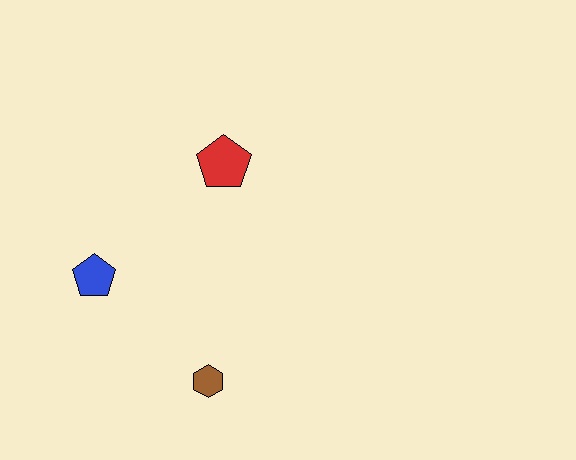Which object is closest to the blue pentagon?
The brown hexagon is closest to the blue pentagon.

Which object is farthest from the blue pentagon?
The red pentagon is farthest from the blue pentagon.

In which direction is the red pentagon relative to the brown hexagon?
The red pentagon is above the brown hexagon.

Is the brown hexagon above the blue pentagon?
No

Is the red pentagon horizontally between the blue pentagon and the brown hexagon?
No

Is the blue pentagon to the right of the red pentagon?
No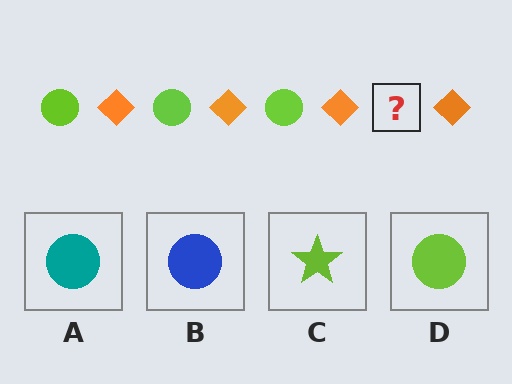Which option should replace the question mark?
Option D.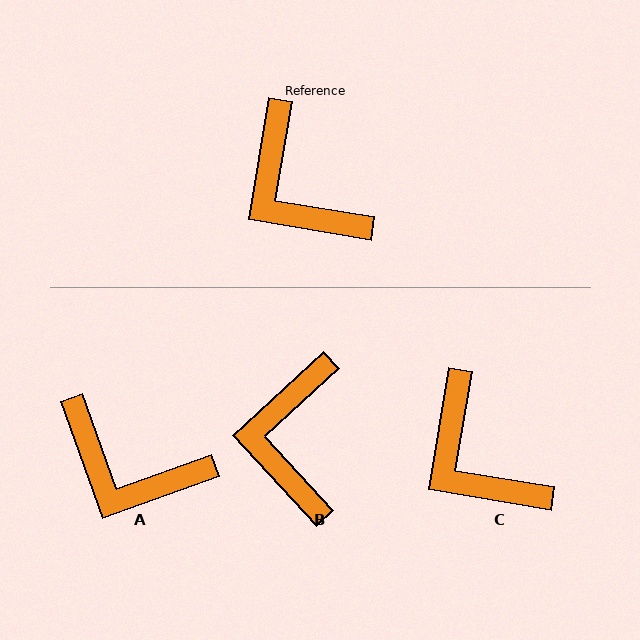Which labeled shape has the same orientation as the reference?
C.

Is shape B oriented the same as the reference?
No, it is off by about 38 degrees.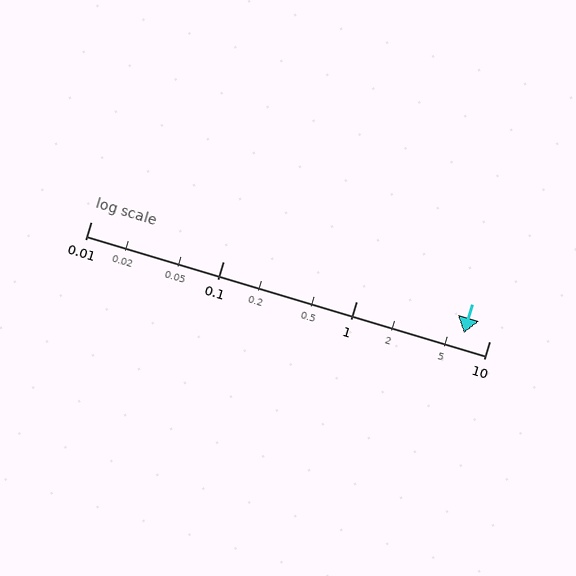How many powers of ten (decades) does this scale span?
The scale spans 3 decades, from 0.01 to 10.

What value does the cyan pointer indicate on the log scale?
The pointer indicates approximately 6.4.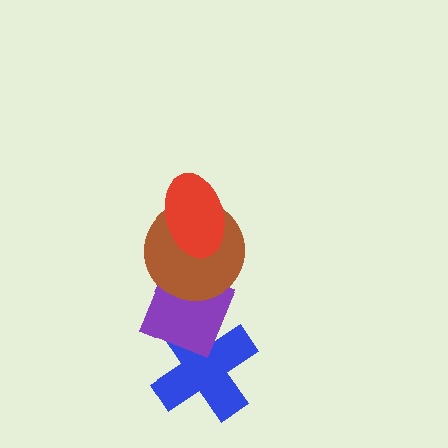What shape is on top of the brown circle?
The red ellipse is on top of the brown circle.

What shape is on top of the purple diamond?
The brown circle is on top of the purple diamond.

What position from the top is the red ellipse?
The red ellipse is 1st from the top.